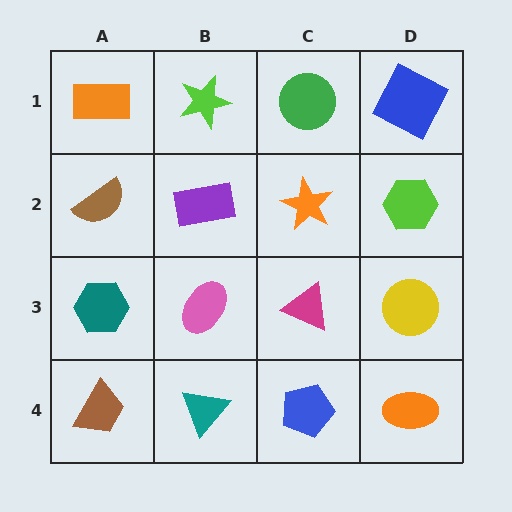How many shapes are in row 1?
4 shapes.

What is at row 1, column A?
An orange rectangle.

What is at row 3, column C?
A magenta triangle.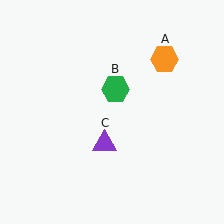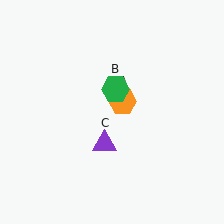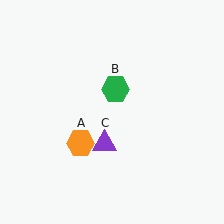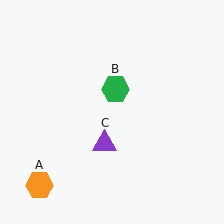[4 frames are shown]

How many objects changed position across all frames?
1 object changed position: orange hexagon (object A).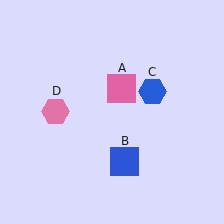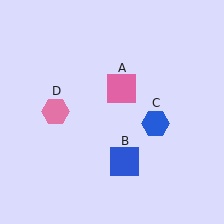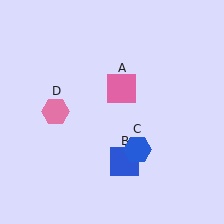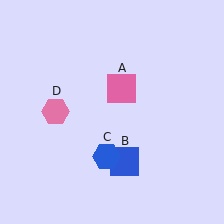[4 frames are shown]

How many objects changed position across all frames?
1 object changed position: blue hexagon (object C).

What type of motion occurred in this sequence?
The blue hexagon (object C) rotated clockwise around the center of the scene.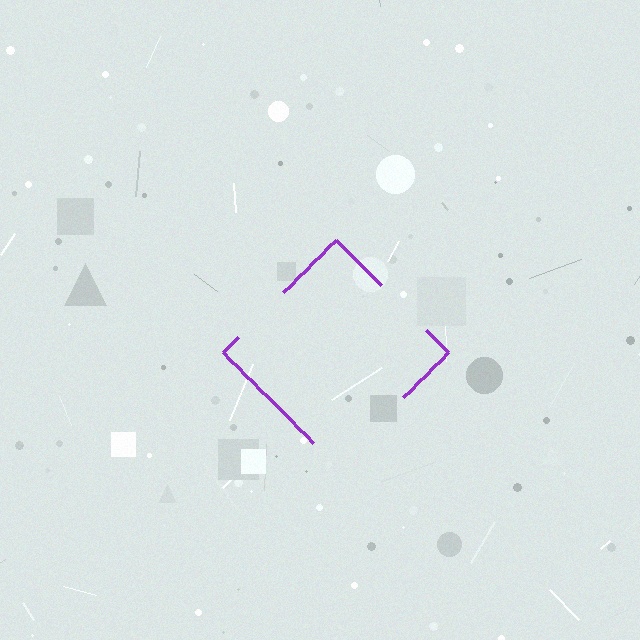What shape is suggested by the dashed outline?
The dashed outline suggests a diamond.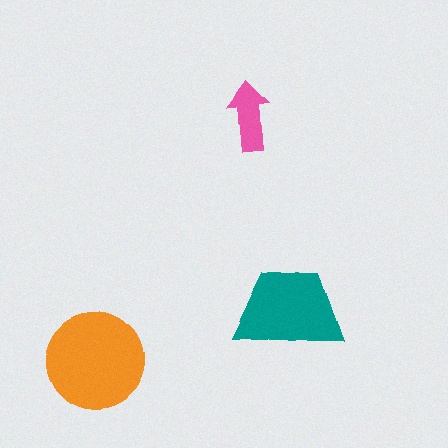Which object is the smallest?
The pink arrow.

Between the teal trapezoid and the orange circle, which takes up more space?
The orange circle.